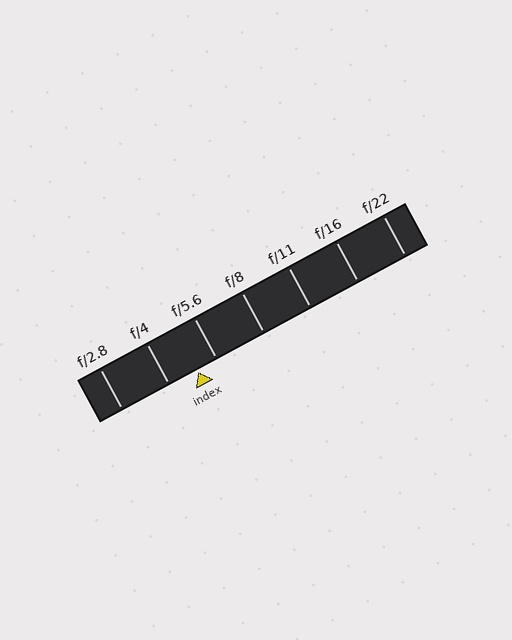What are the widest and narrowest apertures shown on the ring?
The widest aperture shown is f/2.8 and the narrowest is f/22.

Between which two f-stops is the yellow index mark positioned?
The index mark is between f/4 and f/5.6.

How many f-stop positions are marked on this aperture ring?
There are 7 f-stop positions marked.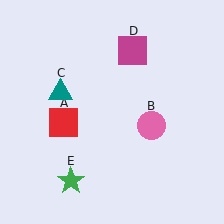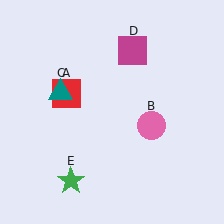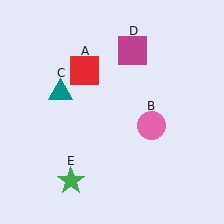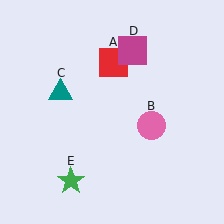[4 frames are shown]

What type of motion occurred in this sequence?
The red square (object A) rotated clockwise around the center of the scene.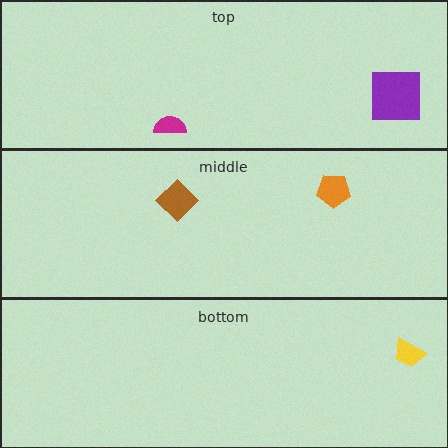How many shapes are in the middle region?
2.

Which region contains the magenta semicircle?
The top region.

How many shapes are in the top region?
2.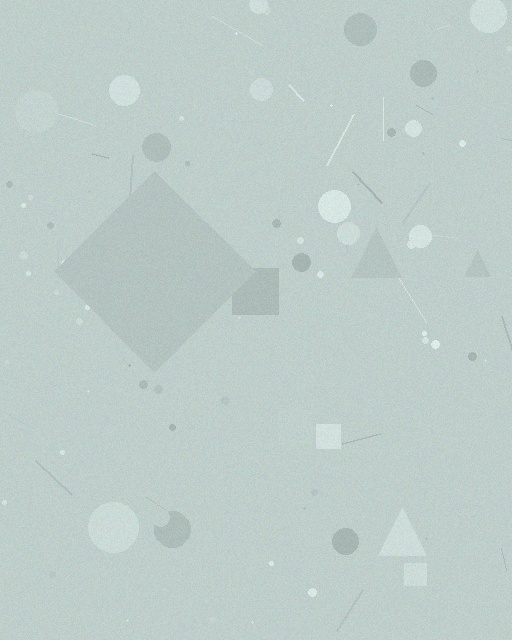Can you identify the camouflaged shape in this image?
The camouflaged shape is a diamond.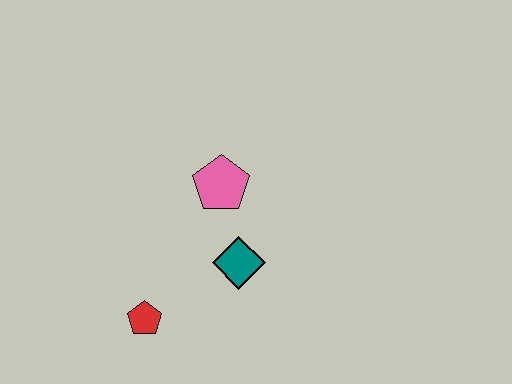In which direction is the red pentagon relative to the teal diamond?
The red pentagon is to the left of the teal diamond.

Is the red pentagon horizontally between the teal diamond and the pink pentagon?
No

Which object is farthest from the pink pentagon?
The red pentagon is farthest from the pink pentagon.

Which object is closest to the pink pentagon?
The teal diamond is closest to the pink pentagon.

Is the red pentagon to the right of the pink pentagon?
No